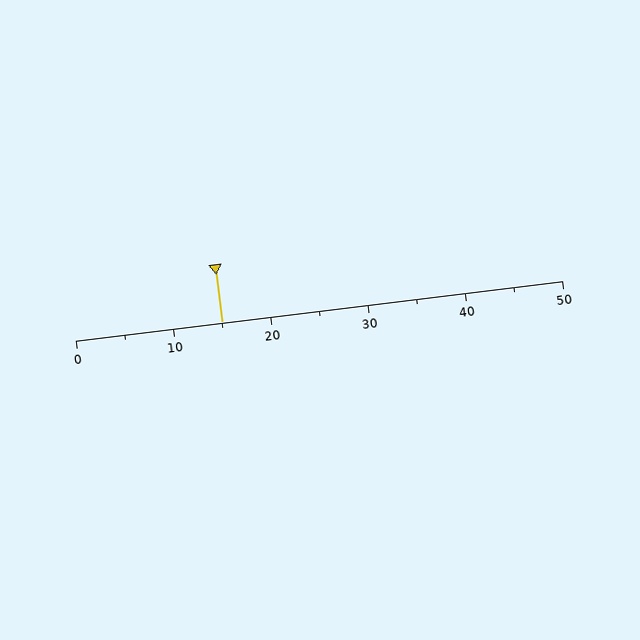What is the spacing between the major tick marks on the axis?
The major ticks are spaced 10 apart.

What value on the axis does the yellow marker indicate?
The marker indicates approximately 15.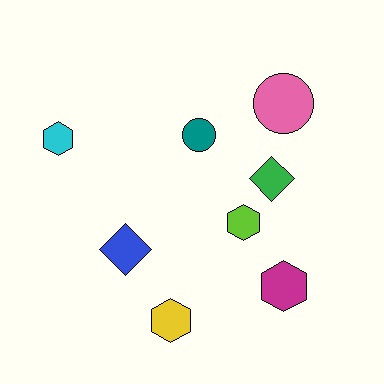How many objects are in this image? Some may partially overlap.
There are 8 objects.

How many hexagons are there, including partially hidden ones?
There are 4 hexagons.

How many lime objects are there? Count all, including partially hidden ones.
There is 1 lime object.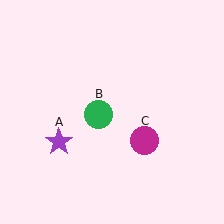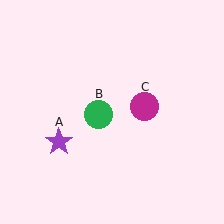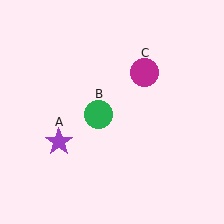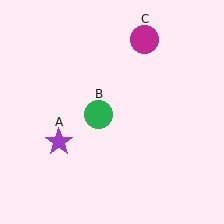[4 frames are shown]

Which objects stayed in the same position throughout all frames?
Purple star (object A) and green circle (object B) remained stationary.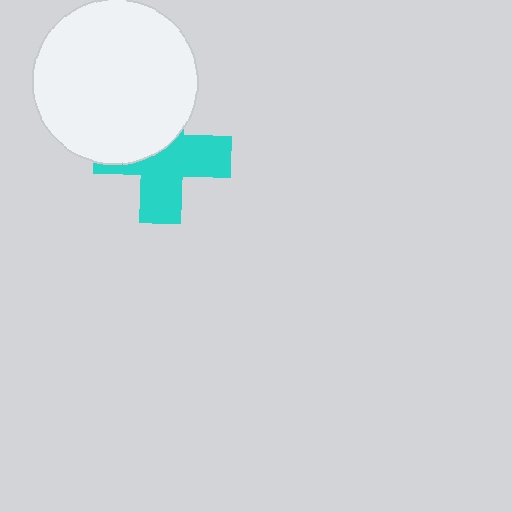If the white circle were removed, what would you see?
You would see the complete cyan cross.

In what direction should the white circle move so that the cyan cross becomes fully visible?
The white circle should move up. That is the shortest direction to clear the overlap and leave the cyan cross fully visible.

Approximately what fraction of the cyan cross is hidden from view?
Roughly 42% of the cyan cross is hidden behind the white circle.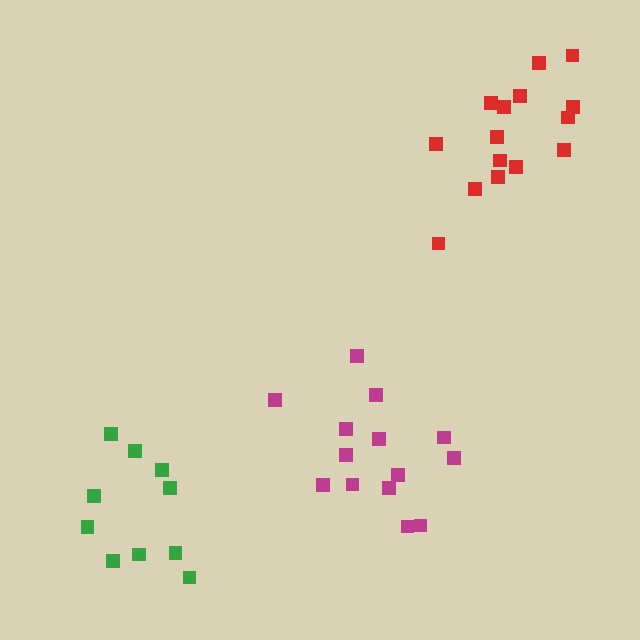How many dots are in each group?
Group 1: 14 dots, Group 2: 15 dots, Group 3: 10 dots (39 total).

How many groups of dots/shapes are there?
There are 3 groups.